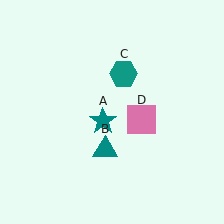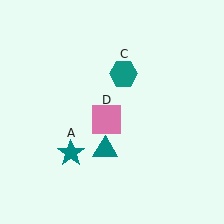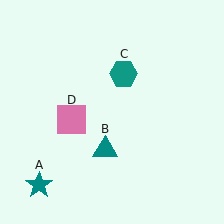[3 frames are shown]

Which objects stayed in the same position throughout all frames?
Teal triangle (object B) and teal hexagon (object C) remained stationary.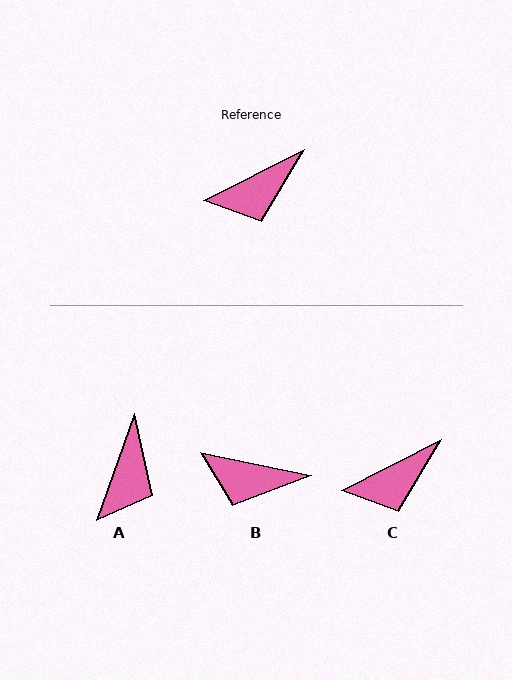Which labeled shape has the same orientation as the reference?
C.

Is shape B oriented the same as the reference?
No, it is off by about 38 degrees.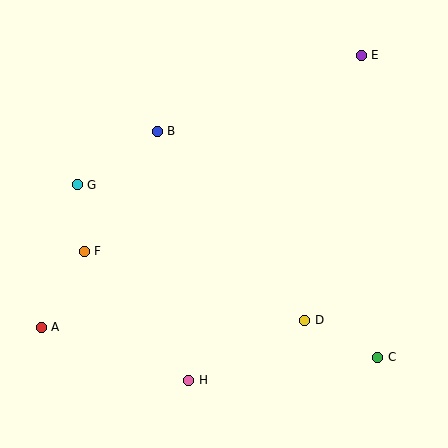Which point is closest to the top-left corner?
Point G is closest to the top-left corner.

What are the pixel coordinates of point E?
Point E is at (361, 55).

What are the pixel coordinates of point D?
Point D is at (305, 320).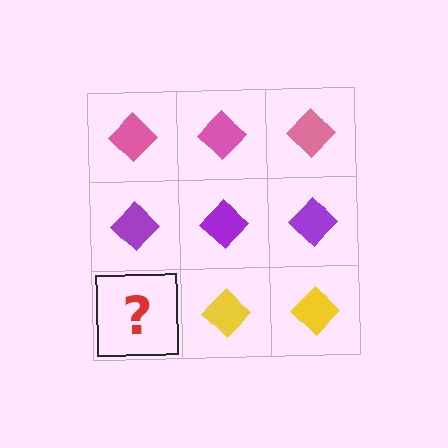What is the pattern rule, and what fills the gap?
The rule is that each row has a consistent color. The gap should be filled with a yellow diamond.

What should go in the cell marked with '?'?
The missing cell should contain a yellow diamond.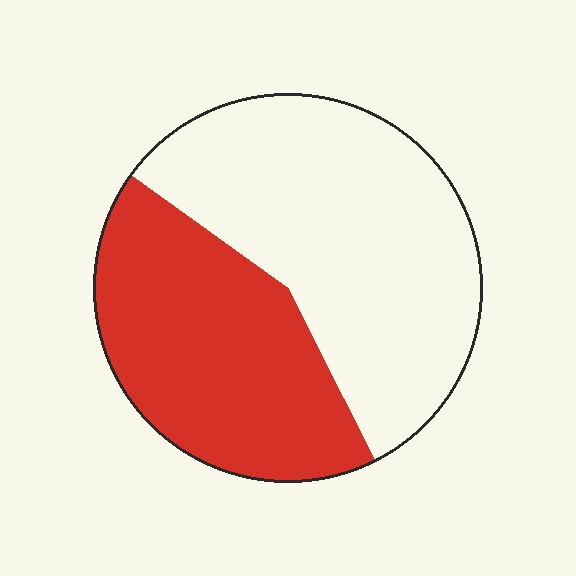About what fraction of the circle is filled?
About two fifths (2/5).